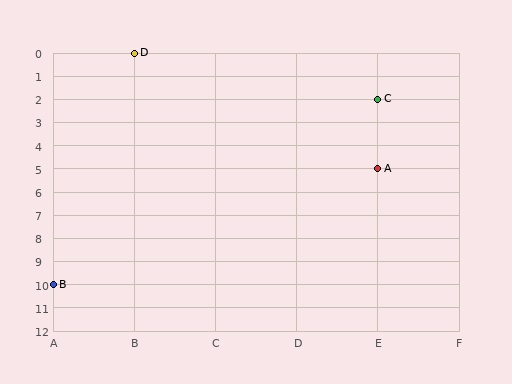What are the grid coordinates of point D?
Point D is at grid coordinates (B, 0).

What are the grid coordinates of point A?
Point A is at grid coordinates (E, 5).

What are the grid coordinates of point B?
Point B is at grid coordinates (A, 10).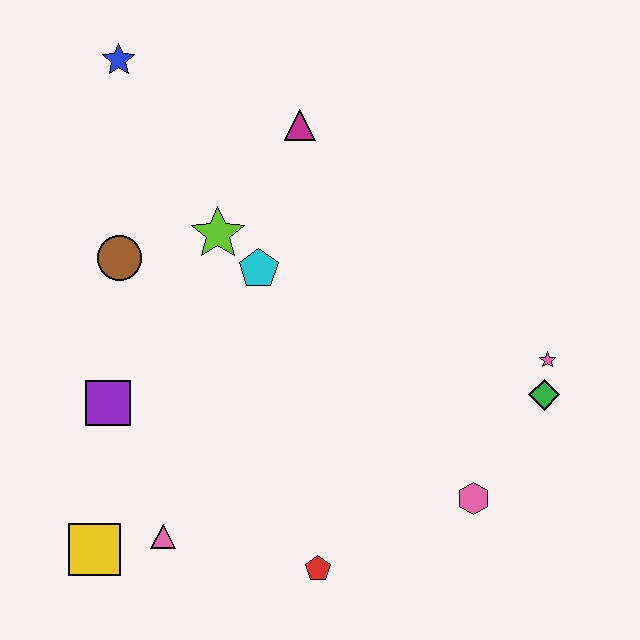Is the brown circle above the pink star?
Yes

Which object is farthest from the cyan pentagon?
The yellow square is farthest from the cyan pentagon.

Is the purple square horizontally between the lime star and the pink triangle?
No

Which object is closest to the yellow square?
The pink triangle is closest to the yellow square.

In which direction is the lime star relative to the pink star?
The lime star is to the left of the pink star.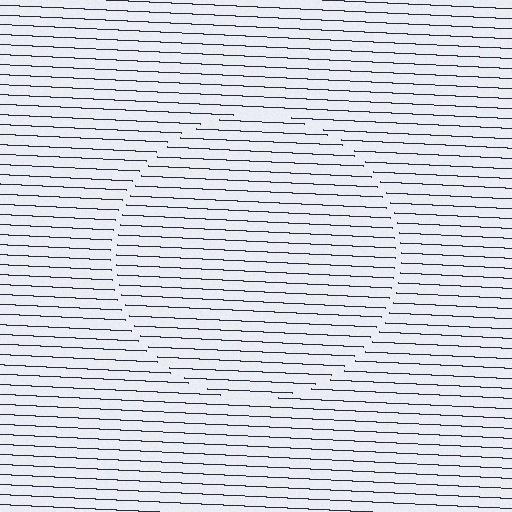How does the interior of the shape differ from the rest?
The interior of the shape contains the same grating, shifted by half a period — the contour is defined by the phase discontinuity where line-ends from the inner and outer gratings abut.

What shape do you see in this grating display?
An illusory circle. The interior of the shape contains the same grating, shifted by half a period — the contour is defined by the phase discontinuity where line-ends from the inner and outer gratings abut.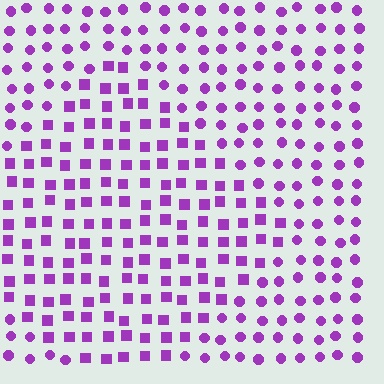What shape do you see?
I see a diamond.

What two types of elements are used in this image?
The image uses squares inside the diamond region and circles outside it.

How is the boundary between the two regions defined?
The boundary is defined by a change in element shape: squares inside vs. circles outside. All elements share the same color and spacing.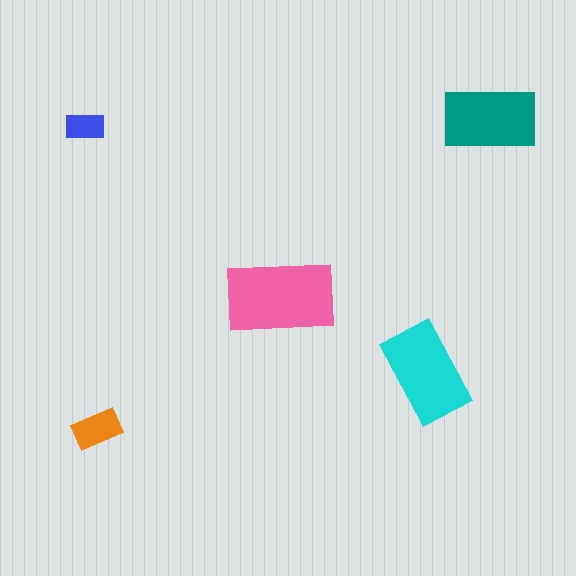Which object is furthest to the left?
The blue rectangle is leftmost.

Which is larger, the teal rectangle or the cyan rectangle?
The cyan one.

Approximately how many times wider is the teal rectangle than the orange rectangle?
About 2 times wider.